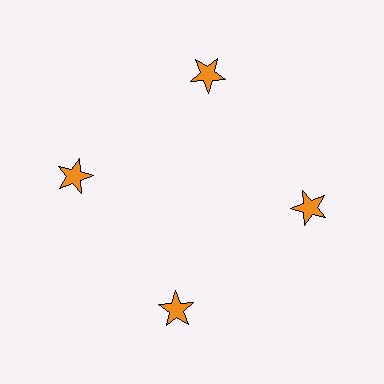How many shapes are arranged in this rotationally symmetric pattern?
There are 4 shapes, arranged in 4 groups of 1.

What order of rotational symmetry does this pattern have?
This pattern has 4-fold rotational symmetry.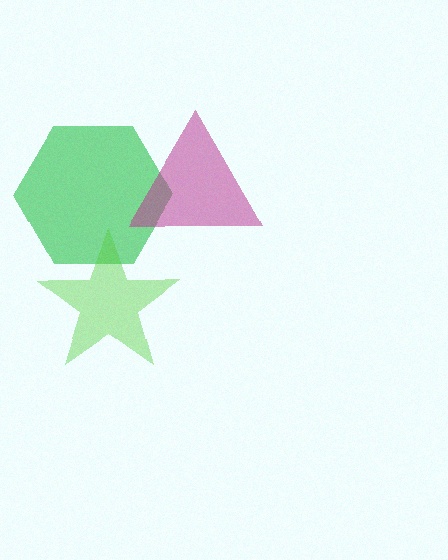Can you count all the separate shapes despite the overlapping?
Yes, there are 3 separate shapes.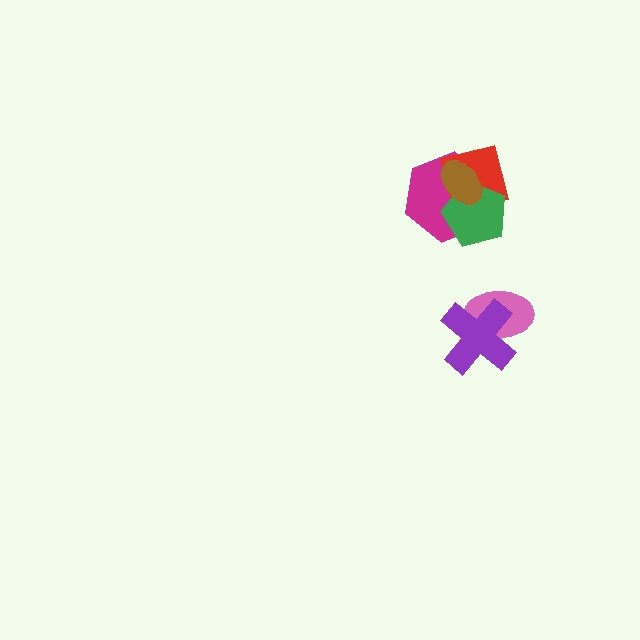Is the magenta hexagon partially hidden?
Yes, it is partially covered by another shape.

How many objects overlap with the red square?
3 objects overlap with the red square.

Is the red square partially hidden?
Yes, it is partially covered by another shape.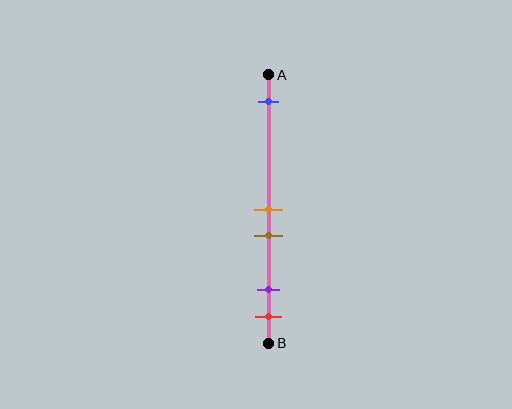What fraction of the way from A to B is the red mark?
The red mark is approximately 90% (0.9) of the way from A to B.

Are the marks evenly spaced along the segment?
No, the marks are not evenly spaced.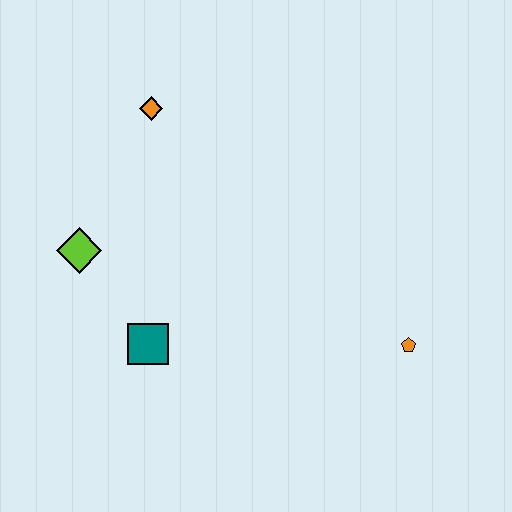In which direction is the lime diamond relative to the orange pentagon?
The lime diamond is to the left of the orange pentagon.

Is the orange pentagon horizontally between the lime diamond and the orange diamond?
No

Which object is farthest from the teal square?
The orange pentagon is farthest from the teal square.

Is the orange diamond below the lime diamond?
No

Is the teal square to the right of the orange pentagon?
No